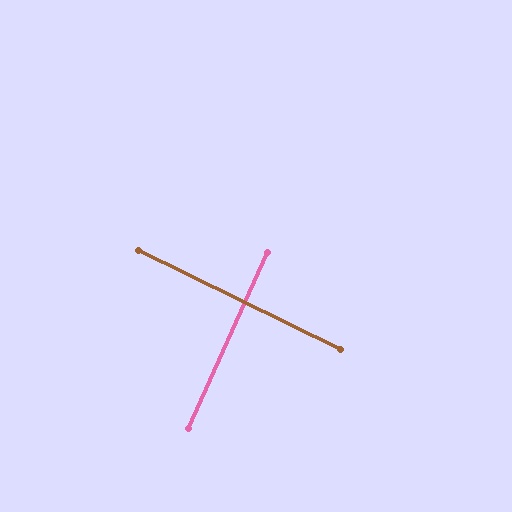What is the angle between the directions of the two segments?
Approximately 88 degrees.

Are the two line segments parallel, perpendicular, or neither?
Perpendicular — they meet at approximately 88°.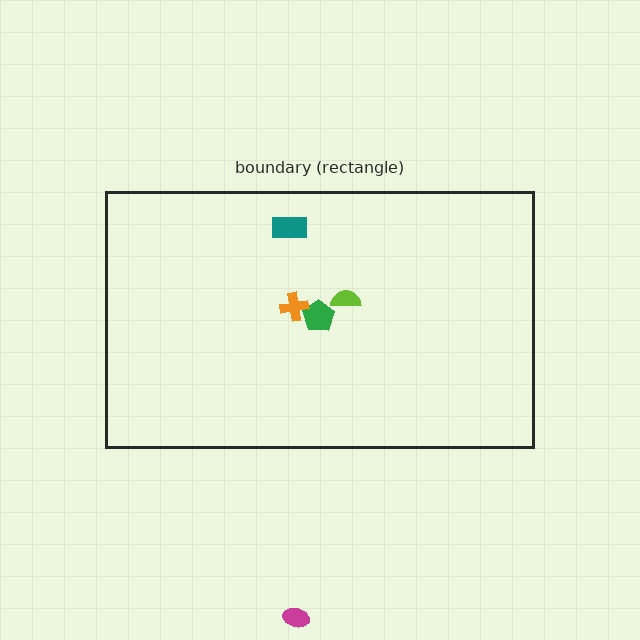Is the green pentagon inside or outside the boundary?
Inside.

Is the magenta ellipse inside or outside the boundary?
Outside.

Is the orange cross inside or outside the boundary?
Inside.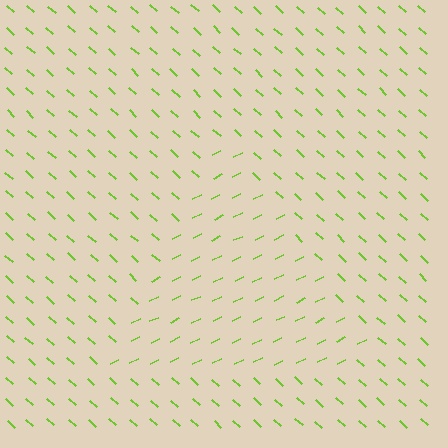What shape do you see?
I see a triangle.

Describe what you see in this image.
The image is filled with small lime line segments. A triangle region in the image has lines oriented differently from the surrounding lines, creating a visible texture boundary.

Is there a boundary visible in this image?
Yes, there is a texture boundary formed by a change in line orientation.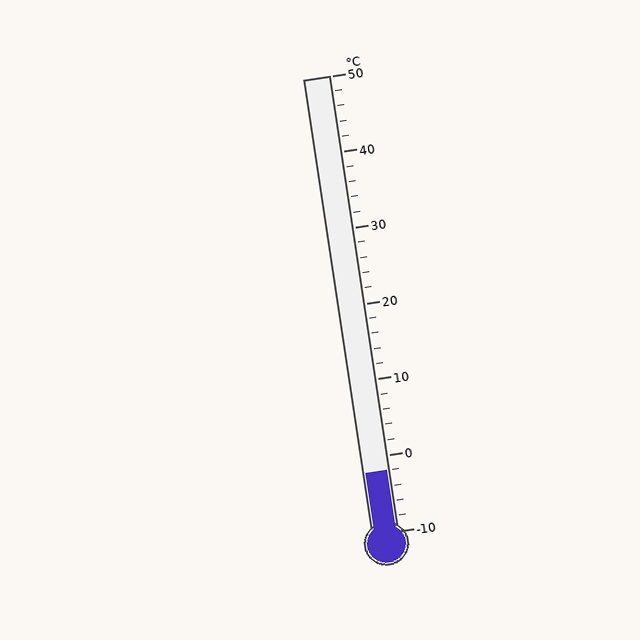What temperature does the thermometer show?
The thermometer shows approximately -2°C.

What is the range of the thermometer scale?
The thermometer scale ranges from -10°C to 50°C.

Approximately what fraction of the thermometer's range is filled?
The thermometer is filled to approximately 15% of its range.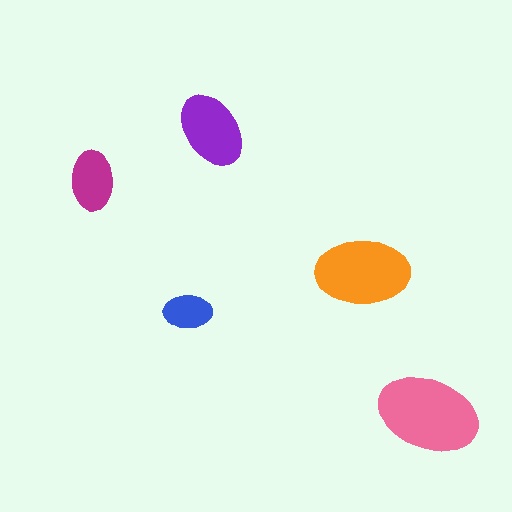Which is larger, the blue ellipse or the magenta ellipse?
The magenta one.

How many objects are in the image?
There are 5 objects in the image.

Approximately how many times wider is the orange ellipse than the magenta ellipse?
About 1.5 times wider.